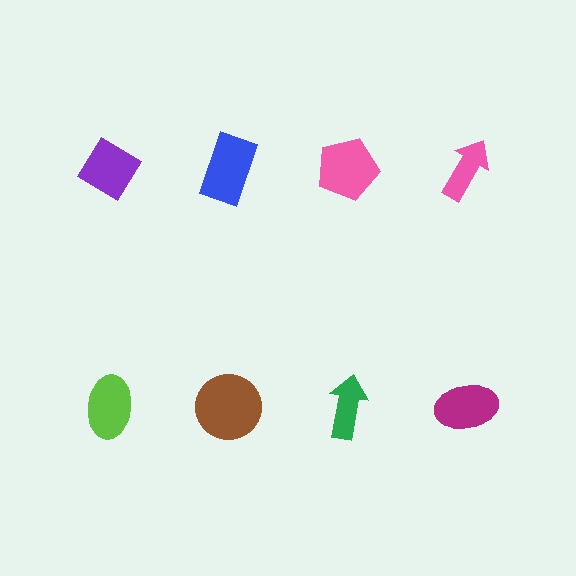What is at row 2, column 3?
A green arrow.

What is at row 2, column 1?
A lime ellipse.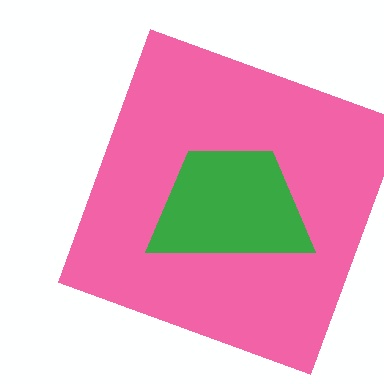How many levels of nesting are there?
2.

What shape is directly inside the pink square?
The green trapezoid.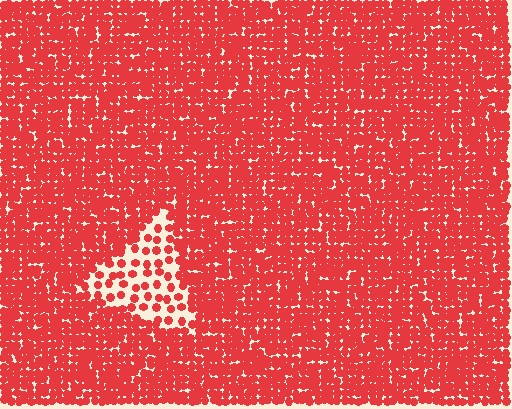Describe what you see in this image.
The image contains small red elements arranged at two different densities. A triangle-shaped region is visible where the elements are less densely packed than the surrounding area.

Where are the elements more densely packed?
The elements are more densely packed outside the triangle boundary.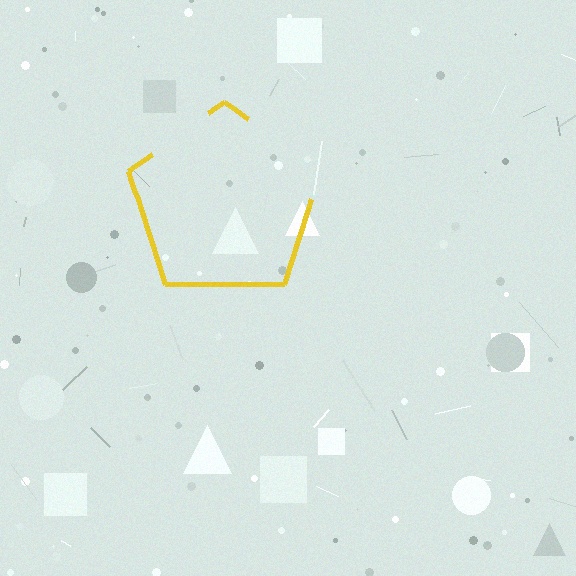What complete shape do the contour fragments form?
The contour fragments form a pentagon.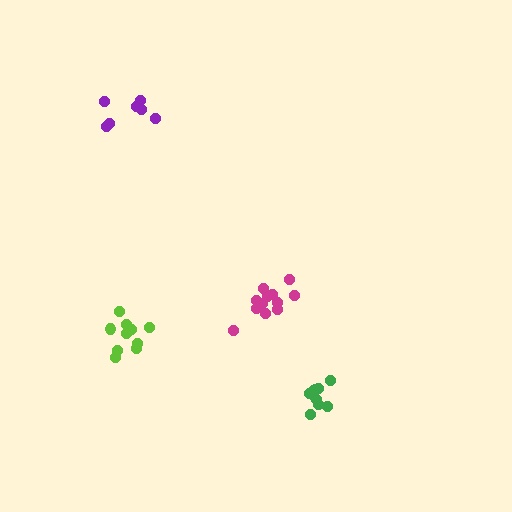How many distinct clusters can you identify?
There are 4 distinct clusters.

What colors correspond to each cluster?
The clusters are colored: lime, purple, green, magenta.